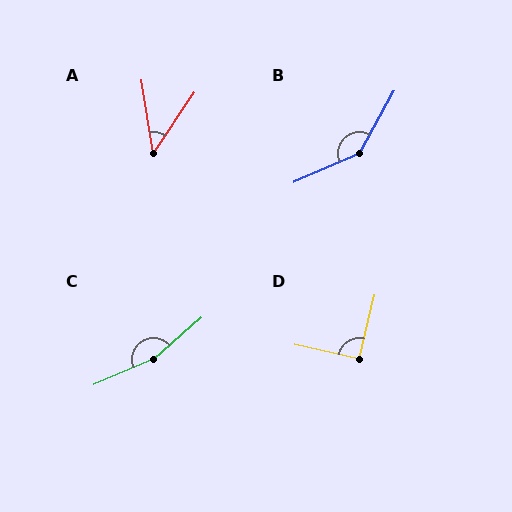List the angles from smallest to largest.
A (43°), D (90°), B (142°), C (161°).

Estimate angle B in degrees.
Approximately 142 degrees.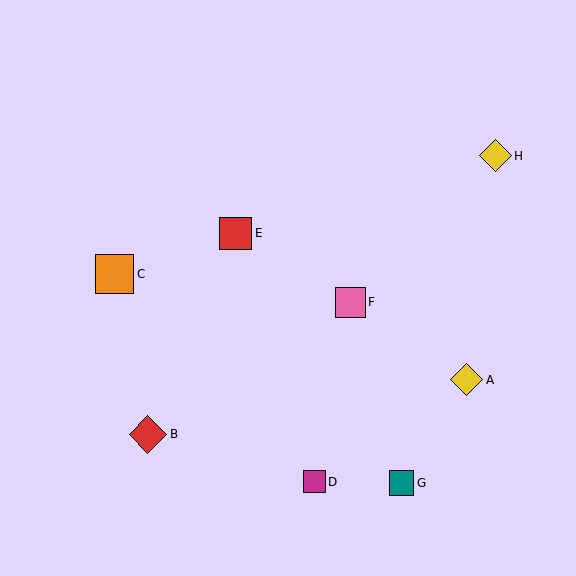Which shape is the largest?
The orange square (labeled C) is the largest.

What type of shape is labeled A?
Shape A is a yellow diamond.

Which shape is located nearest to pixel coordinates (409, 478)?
The teal square (labeled G) at (401, 483) is nearest to that location.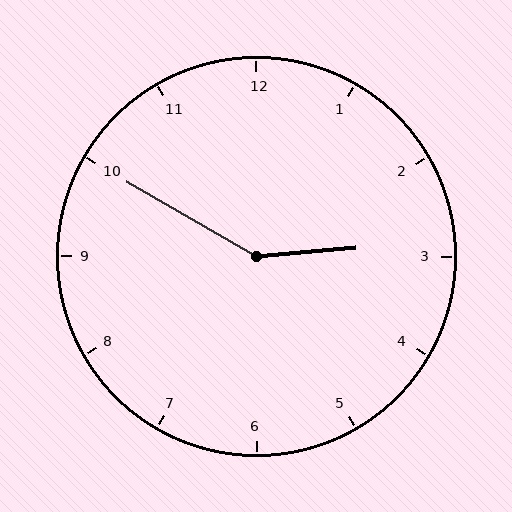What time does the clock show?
2:50.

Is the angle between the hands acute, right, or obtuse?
It is obtuse.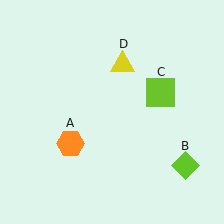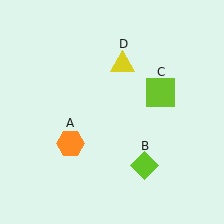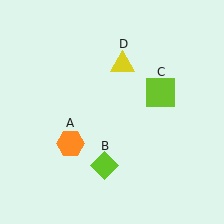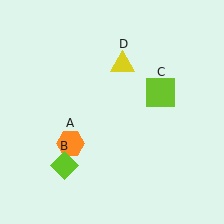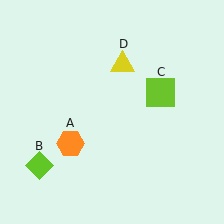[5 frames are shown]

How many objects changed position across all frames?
1 object changed position: lime diamond (object B).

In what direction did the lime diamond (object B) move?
The lime diamond (object B) moved left.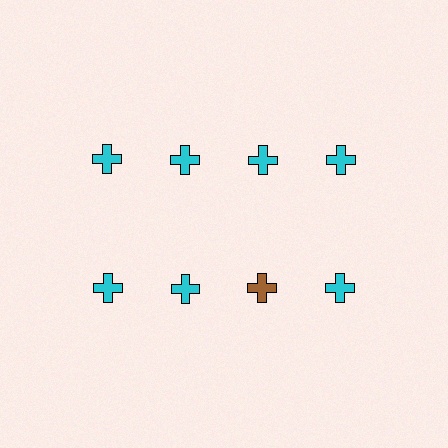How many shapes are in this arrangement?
There are 8 shapes arranged in a grid pattern.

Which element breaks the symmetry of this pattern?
The brown cross in the second row, center column breaks the symmetry. All other shapes are cyan crosses.